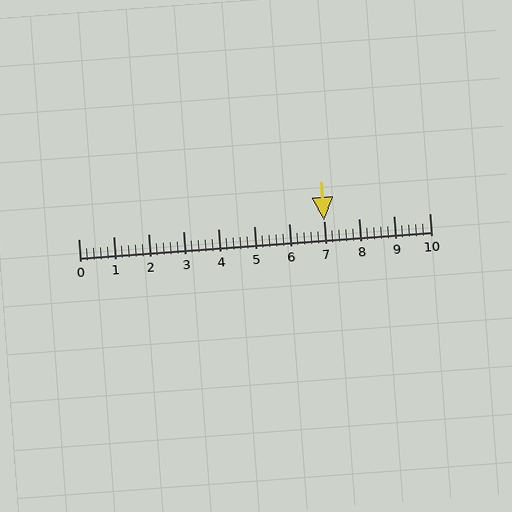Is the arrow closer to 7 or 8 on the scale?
The arrow is closer to 7.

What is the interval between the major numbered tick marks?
The major tick marks are spaced 1 units apart.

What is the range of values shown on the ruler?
The ruler shows values from 0 to 10.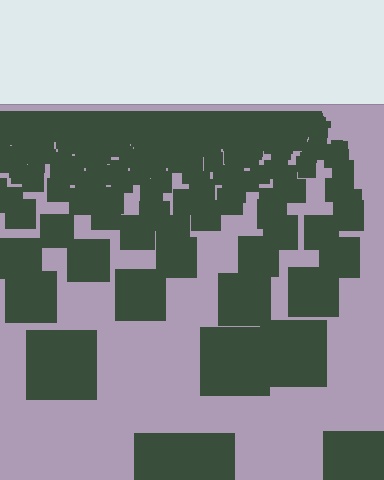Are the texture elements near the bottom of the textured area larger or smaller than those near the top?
Larger. Near the bottom, elements are closer to the viewer and appear at a bigger on-screen size.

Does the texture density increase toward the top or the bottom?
Density increases toward the top.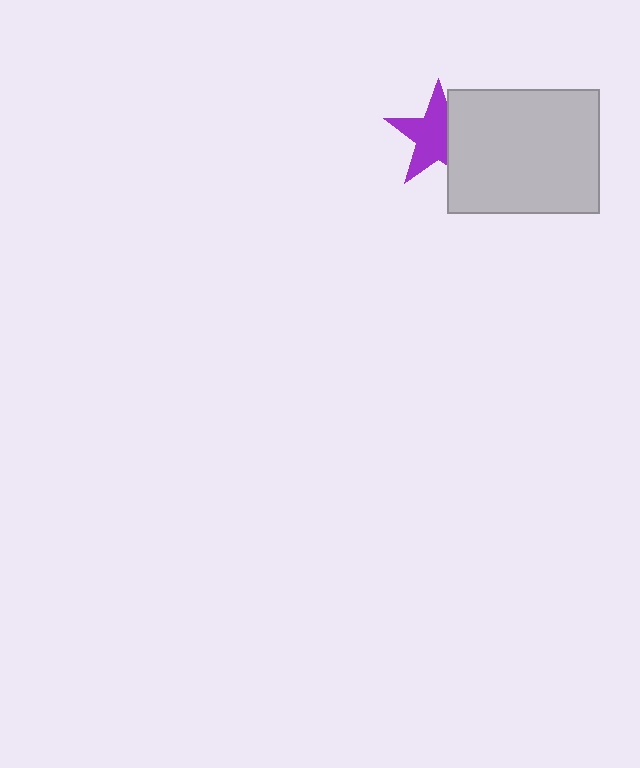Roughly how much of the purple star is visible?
Most of it is visible (roughly 66%).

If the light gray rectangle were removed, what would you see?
You would see the complete purple star.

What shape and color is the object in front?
The object in front is a light gray rectangle.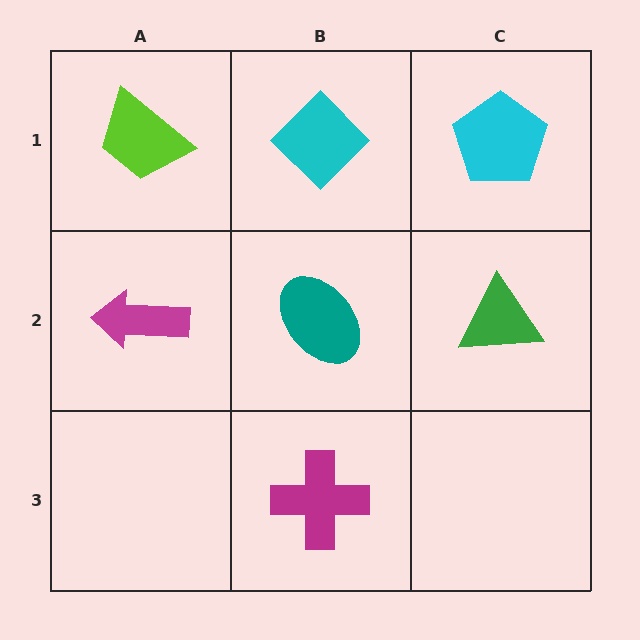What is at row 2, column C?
A green triangle.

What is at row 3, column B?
A magenta cross.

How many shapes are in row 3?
1 shape.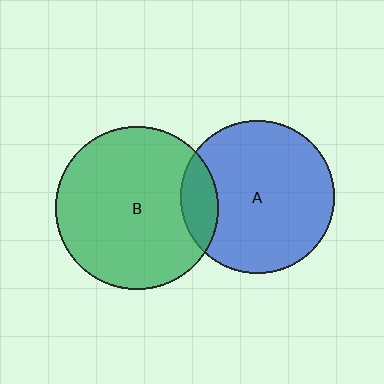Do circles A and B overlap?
Yes.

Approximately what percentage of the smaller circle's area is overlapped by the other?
Approximately 15%.